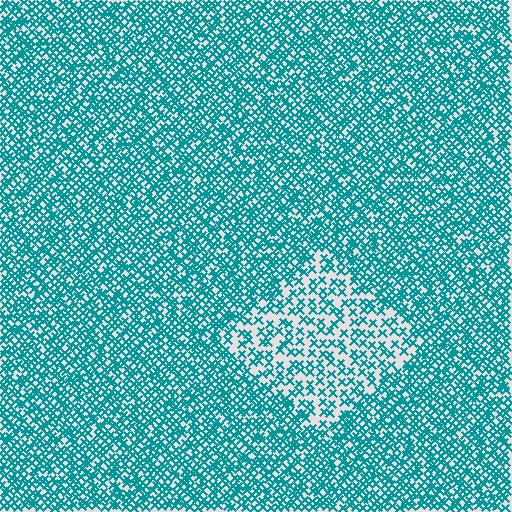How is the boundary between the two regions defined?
The boundary is defined by a change in element density (approximately 2.0x ratio). All elements are the same color, size, and shape.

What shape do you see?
I see a diamond.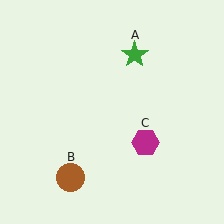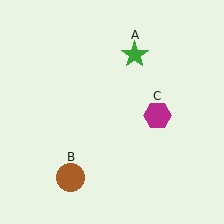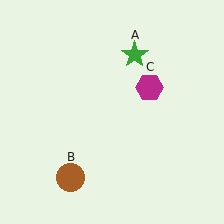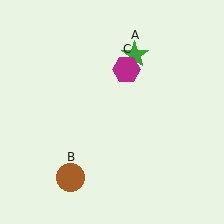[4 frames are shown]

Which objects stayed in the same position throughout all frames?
Green star (object A) and brown circle (object B) remained stationary.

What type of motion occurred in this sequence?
The magenta hexagon (object C) rotated counterclockwise around the center of the scene.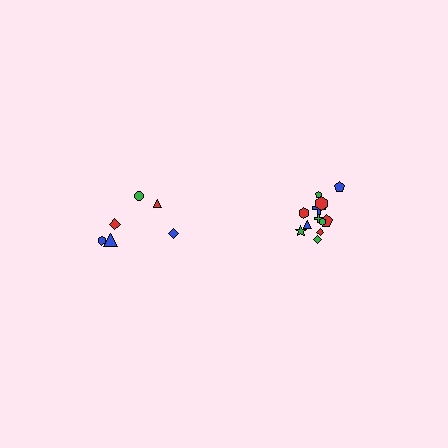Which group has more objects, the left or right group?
The right group.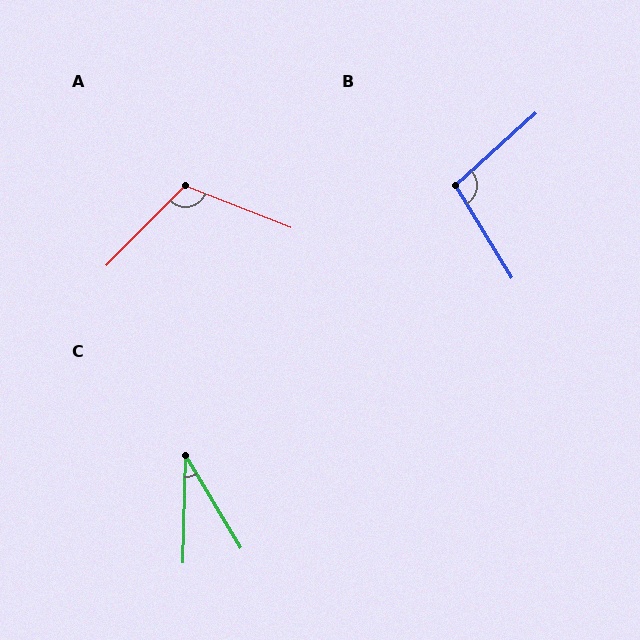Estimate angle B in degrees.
Approximately 101 degrees.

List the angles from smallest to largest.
C (32°), B (101°), A (113°).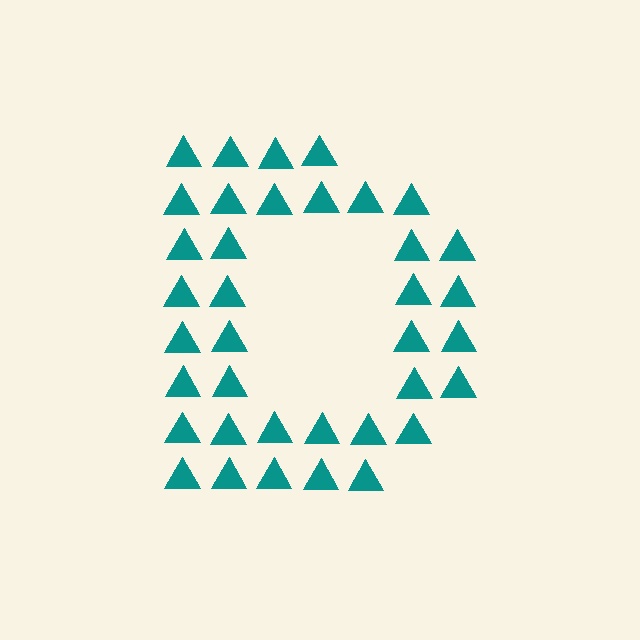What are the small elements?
The small elements are triangles.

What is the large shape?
The large shape is the letter D.